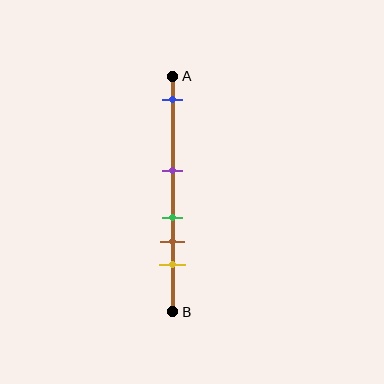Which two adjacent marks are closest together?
The green and brown marks are the closest adjacent pair.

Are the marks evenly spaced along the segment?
No, the marks are not evenly spaced.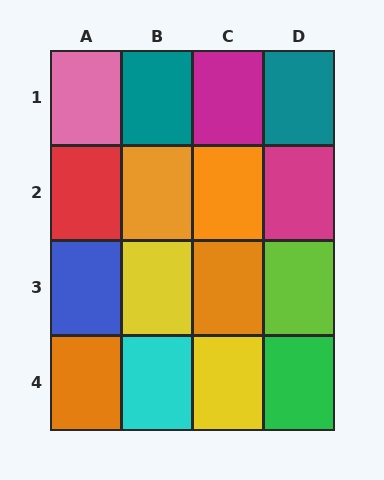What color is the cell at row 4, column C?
Yellow.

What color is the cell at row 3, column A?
Blue.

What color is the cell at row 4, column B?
Cyan.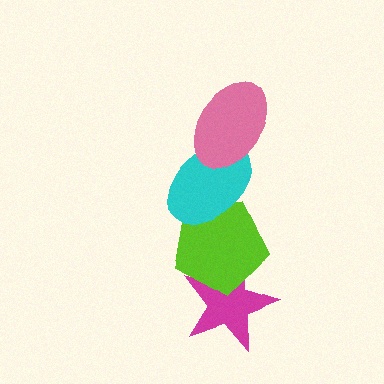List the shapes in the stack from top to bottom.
From top to bottom: the pink ellipse, the cyan ellipse, the lime pentagon, the magenta star.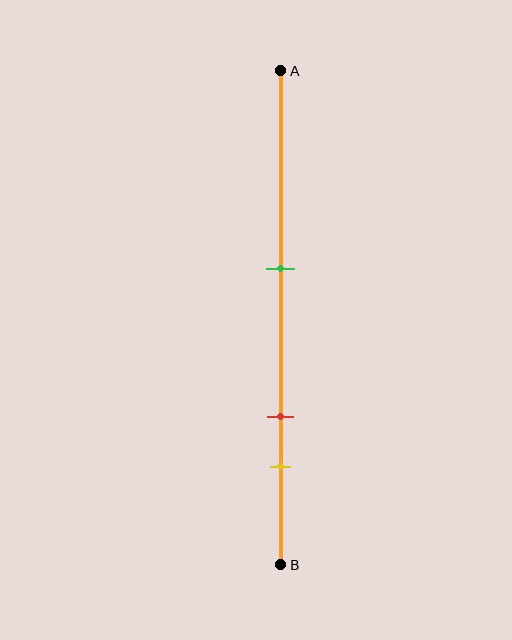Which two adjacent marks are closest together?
The red and yellow marks are the closest adjacent pair.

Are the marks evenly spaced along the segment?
No, the marks are not evenly spaced.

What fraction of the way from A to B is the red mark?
The red mark is approximately 70% (0.7) of the way from A to B.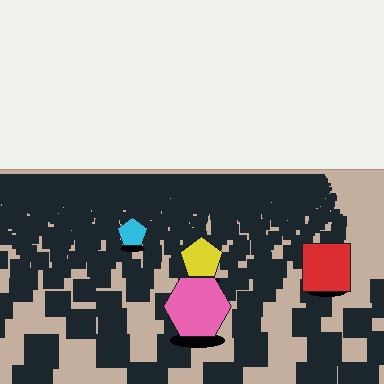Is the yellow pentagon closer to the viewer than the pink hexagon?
No. The pink hexagon is closer — you can tell from the texture gradient: the ground texture is coarser near it.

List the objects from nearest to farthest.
From nearest to farthest: the pink hexagon, the red square, the yellow pentagon, the cyan pentagon.